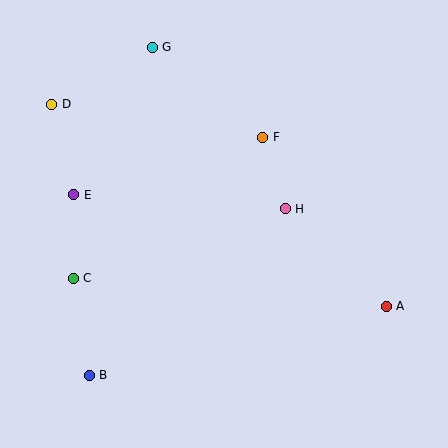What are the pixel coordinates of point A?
Point A is at (386, 306).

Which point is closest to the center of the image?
Point H at (285, 209) is closest to the center.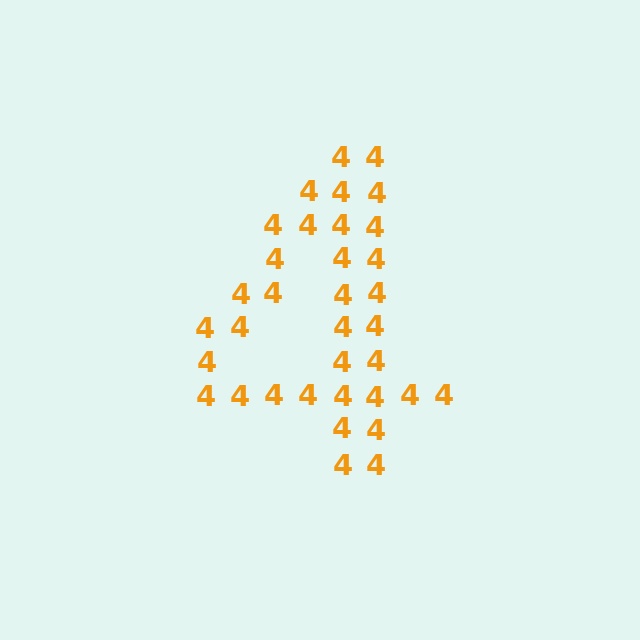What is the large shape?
The large shape is the digit 4.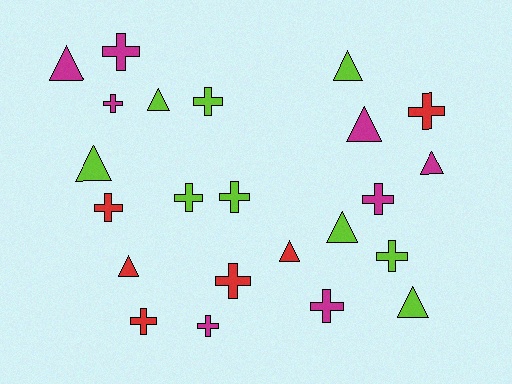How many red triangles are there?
There are 2 red triangles.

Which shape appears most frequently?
Cross, with 13 objects.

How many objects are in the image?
There are 23 objects.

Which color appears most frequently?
Lime, with 9 objects.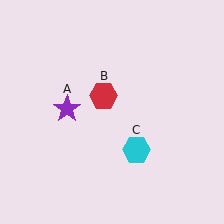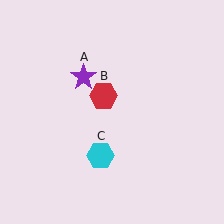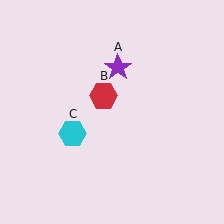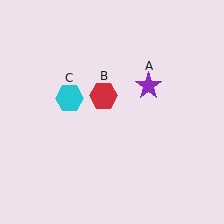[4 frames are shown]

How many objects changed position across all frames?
2 objects changed position: purple star (object A), cyan hexagon (object C).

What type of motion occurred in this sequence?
The purple star (object A), cyan hexagon (object C) rotated clockwise around the center of the scene.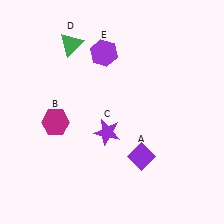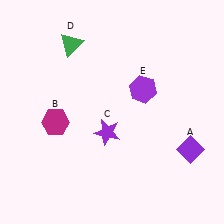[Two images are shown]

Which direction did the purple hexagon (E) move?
The purple hexagon (E) moved right.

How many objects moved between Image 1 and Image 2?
2 objects moved between the two images.